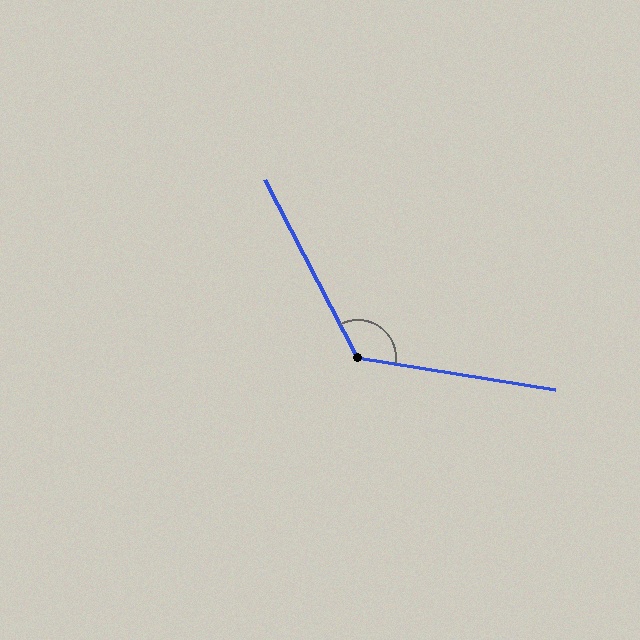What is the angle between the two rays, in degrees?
Approximately 127 degrees.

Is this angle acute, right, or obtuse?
It is obtuse.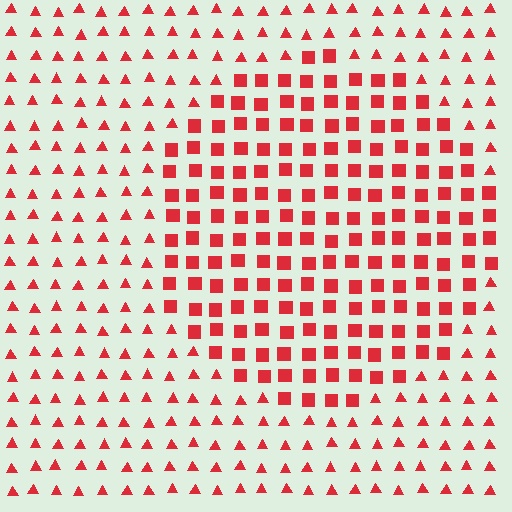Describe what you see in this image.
The image is filled with small red elements arranged in a uniform grid. A circle-shaped region contains squares, while the surrounding area contains triangles. The boundary is defined purely by the change in element shape.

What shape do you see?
I see a circle.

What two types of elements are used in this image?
The image uses squares inside the circle region and triangles outside it.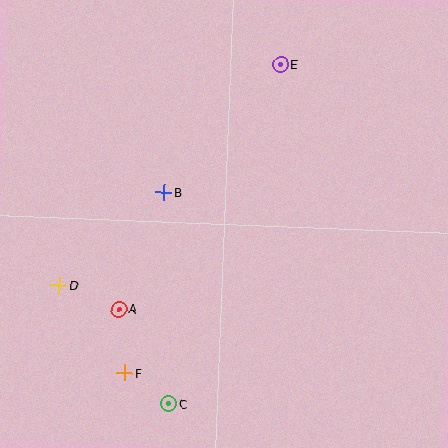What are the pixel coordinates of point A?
Point A is at (119, 309).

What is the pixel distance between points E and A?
The distance between E and A is 293 pixels.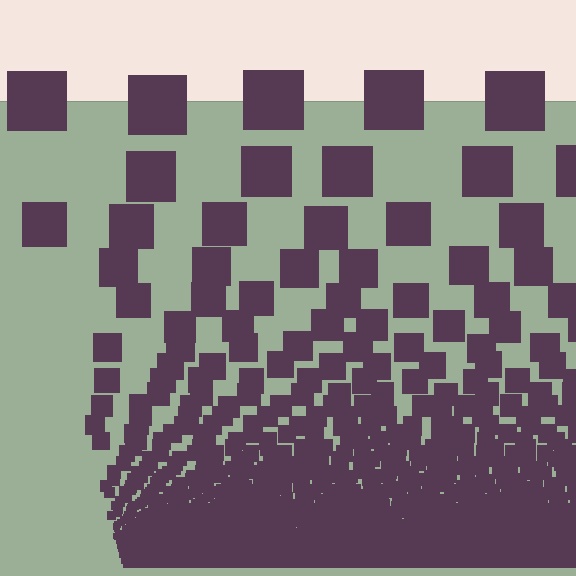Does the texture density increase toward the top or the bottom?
Density increases toward the bottom.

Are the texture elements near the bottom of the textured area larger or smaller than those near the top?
Smaller. The gradient is inverted — elements near the bottom are smaller and denser.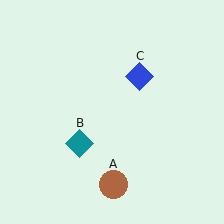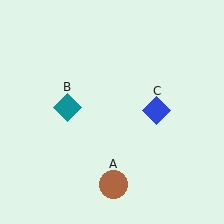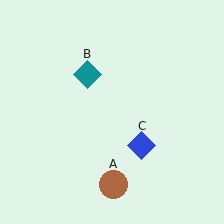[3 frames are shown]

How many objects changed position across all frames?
2 objects changed position: teal diamond (object B), blue diamond (object C).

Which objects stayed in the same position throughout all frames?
Brown circle (object A) remained stationary.